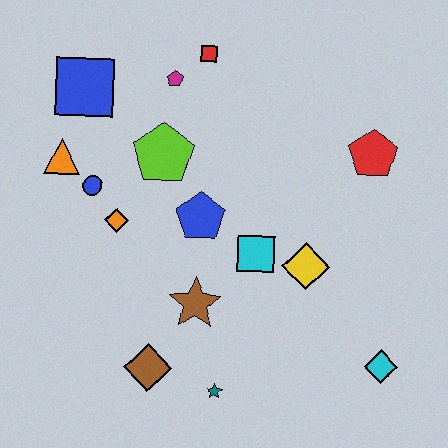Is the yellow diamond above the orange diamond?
No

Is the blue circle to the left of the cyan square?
Yes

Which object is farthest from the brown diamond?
The red square is farthest from the brown diamond.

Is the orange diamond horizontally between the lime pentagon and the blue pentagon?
No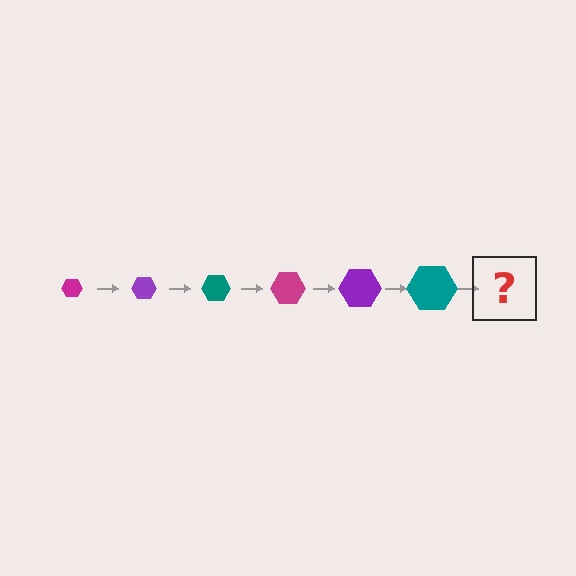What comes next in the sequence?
The next element should be a magenta hexagon, larger than the previous one.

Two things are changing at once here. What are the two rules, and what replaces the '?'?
The two rules are that the hexagon grows larger each step and the color cycles through magenta, purple, and teal. The '?' should be a magenta hexagon, larger than the previous one.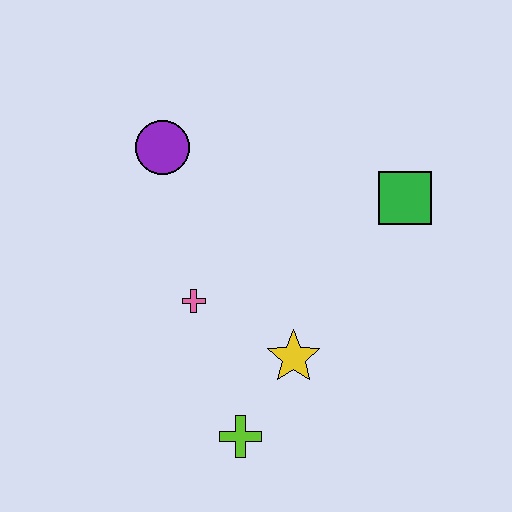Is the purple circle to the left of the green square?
Yes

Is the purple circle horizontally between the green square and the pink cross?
No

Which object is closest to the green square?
The yellow star is closest to the green square.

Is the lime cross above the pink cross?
No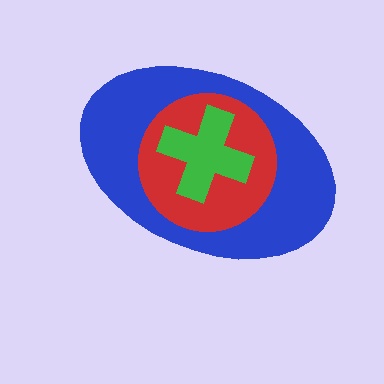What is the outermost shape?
The blue ellipse.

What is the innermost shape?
The green cross.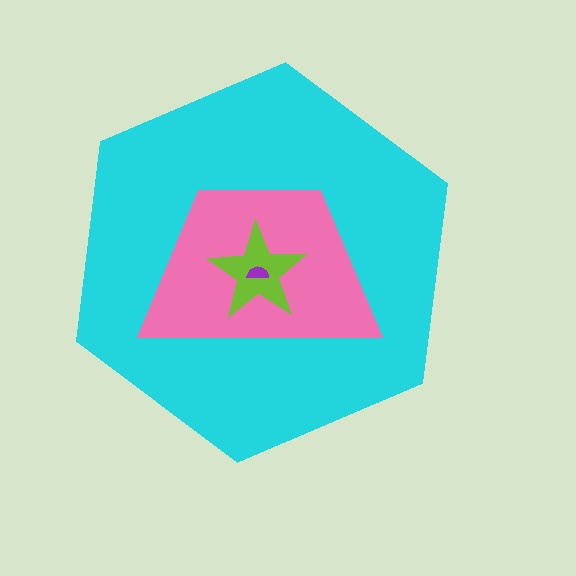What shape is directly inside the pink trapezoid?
The lime star.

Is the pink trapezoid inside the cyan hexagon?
Yes.